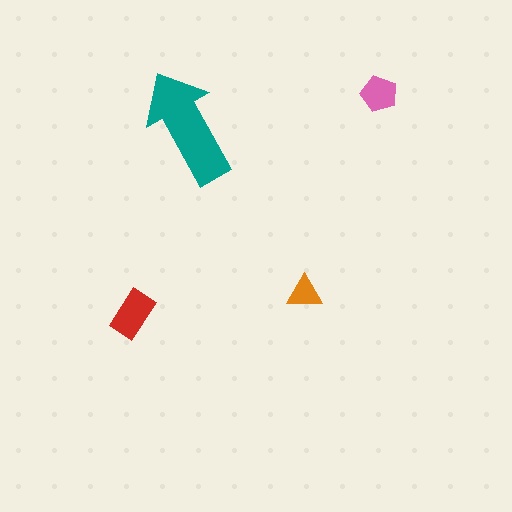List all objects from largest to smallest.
The teal arrow, the red rectangle, the pink pentagon, the orange triangle.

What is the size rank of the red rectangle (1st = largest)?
2nd.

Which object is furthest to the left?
The red rectangle is leftmost.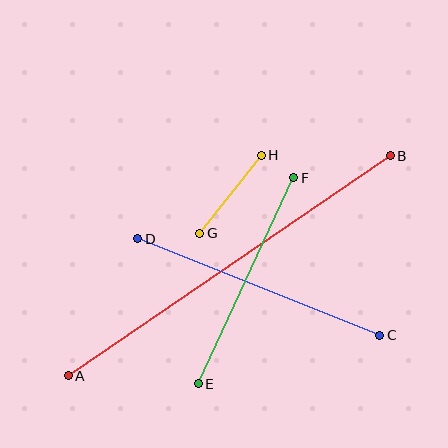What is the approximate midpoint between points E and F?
The midpoint is at approximately (246, 281) pixels.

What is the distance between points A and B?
The distance is approximately 390 pixels.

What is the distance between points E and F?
The distance is approximately 227 pixels.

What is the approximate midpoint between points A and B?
The midpoint is at approximately (229, 266) pixels.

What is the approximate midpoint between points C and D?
The midpoint is at approximately (259, 287) pixels.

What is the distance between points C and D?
The distance is approximately 260 pixels.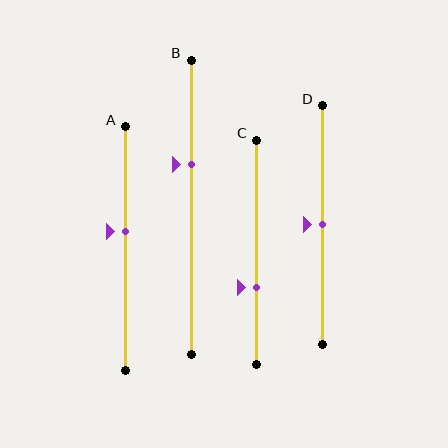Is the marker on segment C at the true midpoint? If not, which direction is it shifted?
No, the marker on segment C is shifted downward by about 16% of the segment length.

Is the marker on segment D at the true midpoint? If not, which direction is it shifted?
Yes, the marker on segment D is at the true midpoint.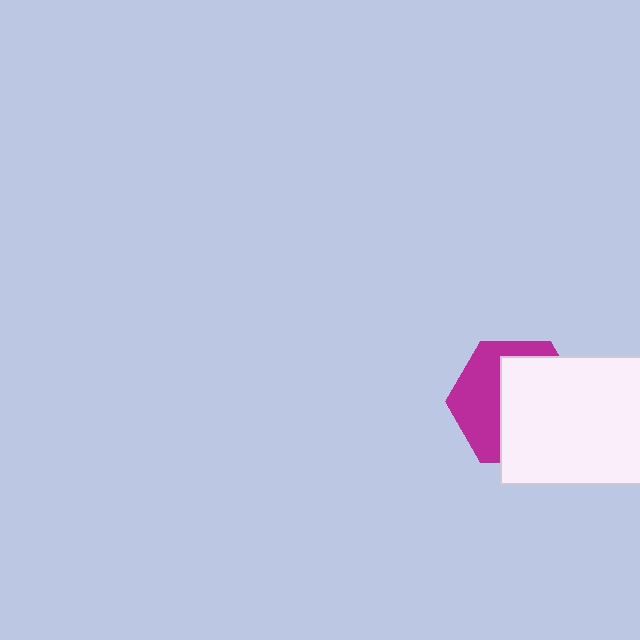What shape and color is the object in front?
The object in front is a white rectangle.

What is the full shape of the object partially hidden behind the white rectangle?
The partially hidden object is a magenta hexagon.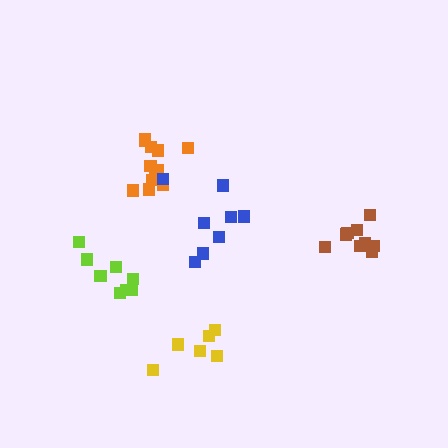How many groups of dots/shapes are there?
There are 5 groups.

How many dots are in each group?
Group 1: 12 dots, Group 2: 8 dots, Group 3: 8 dots, Group 4: 9 dots, Group 5: 6 dots (43 total).